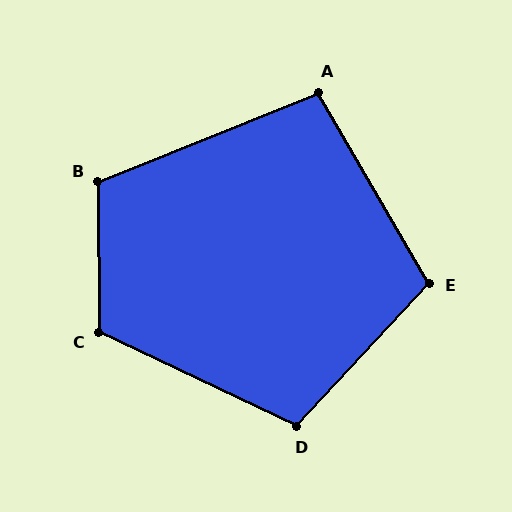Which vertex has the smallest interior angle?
A, at approximately 98 degrees.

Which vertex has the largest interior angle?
C, at approximately 116 degrees.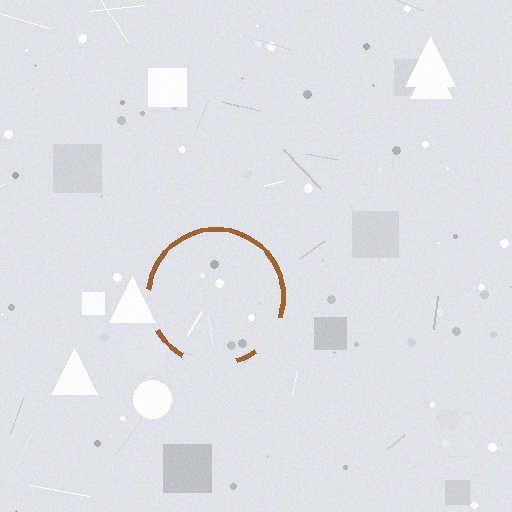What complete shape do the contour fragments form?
The contour fragments form a circle.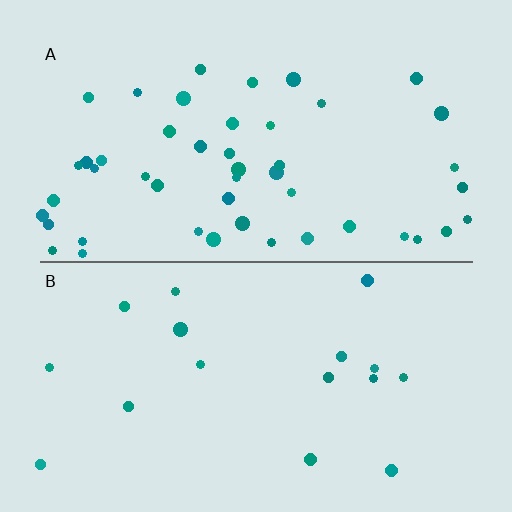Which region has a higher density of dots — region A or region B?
A (the top).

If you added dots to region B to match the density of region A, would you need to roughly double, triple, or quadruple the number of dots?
Approximately triple.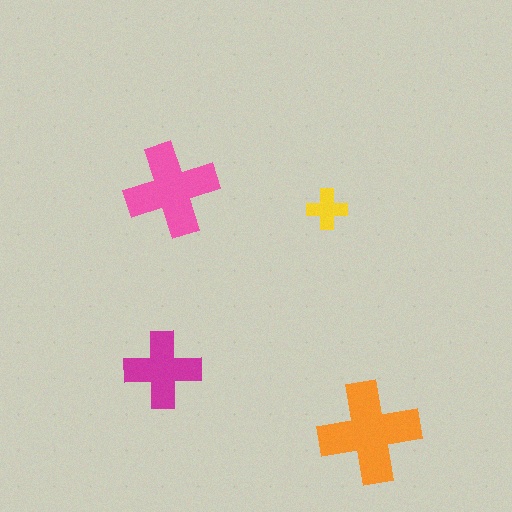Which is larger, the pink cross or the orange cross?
The orange one.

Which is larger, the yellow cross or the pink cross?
The pink one.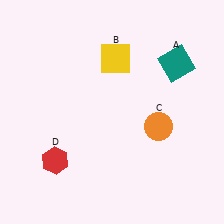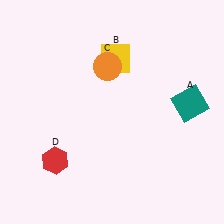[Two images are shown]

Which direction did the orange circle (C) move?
The orange circle (C) moved up.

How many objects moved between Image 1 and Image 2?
2 objects moved between the two images.